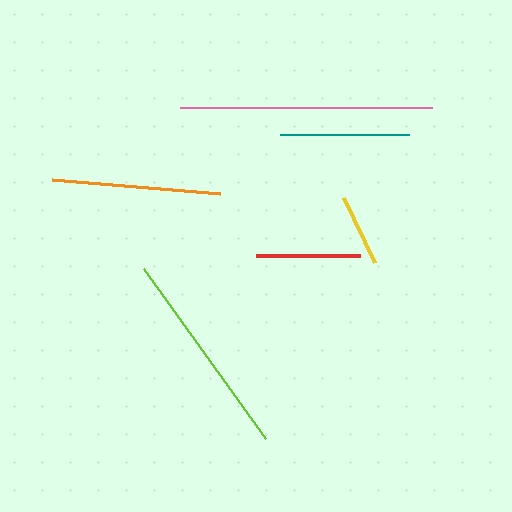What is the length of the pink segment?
The pink segment is approximately 252 pixels long.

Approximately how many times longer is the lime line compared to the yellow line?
The lime line is approximately 2.9 times the length of the yellow line.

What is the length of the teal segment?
The teal segment is approximately 129 pixels long.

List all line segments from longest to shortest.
From longest to shortest: pink, lime, orange, teal, red, yellow.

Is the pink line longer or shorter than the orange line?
The pink line is longer than the orange line.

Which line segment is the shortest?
The yellow line is the shortest at approximately 72 pixels.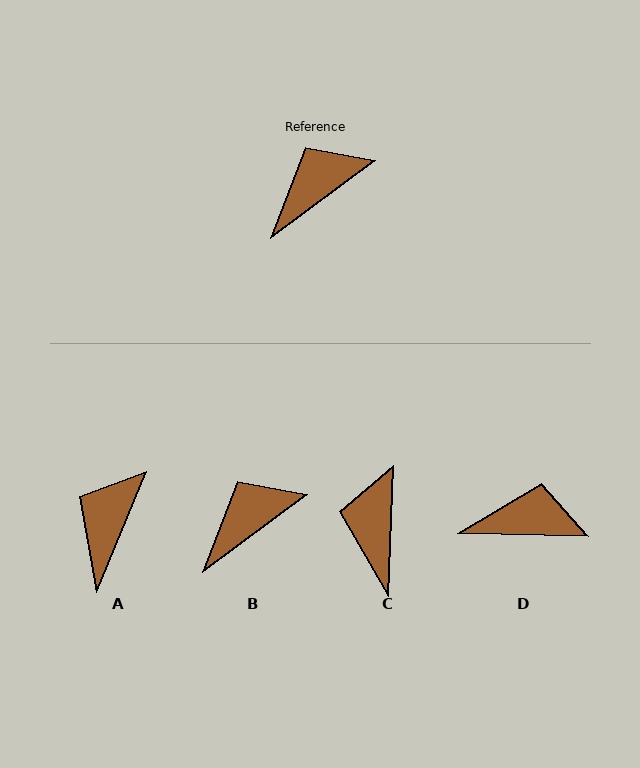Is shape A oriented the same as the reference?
No, it is off by about 31 degrees.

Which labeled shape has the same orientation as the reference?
B.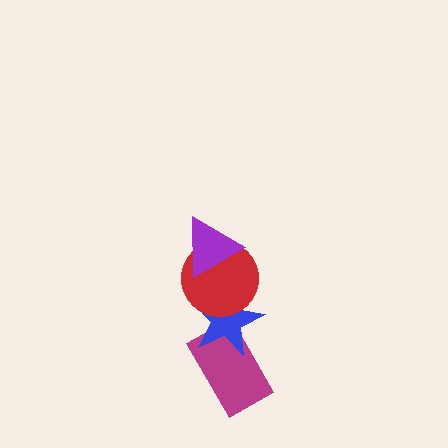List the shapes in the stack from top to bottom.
From top to bottom: the purple triangle, the red circle, the blue star, the magenta rectangle.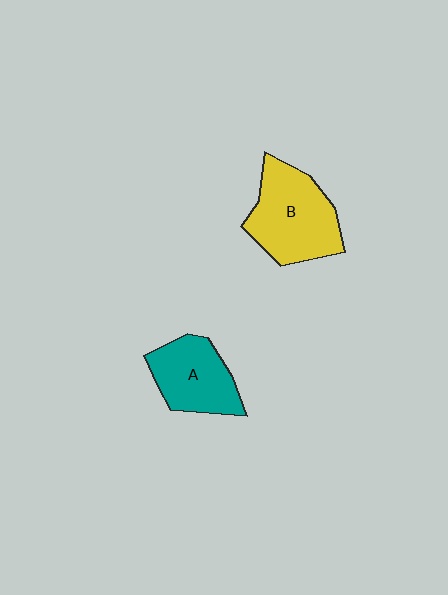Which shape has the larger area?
Shape B (yellow).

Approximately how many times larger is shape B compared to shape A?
Approximately 1.3 times.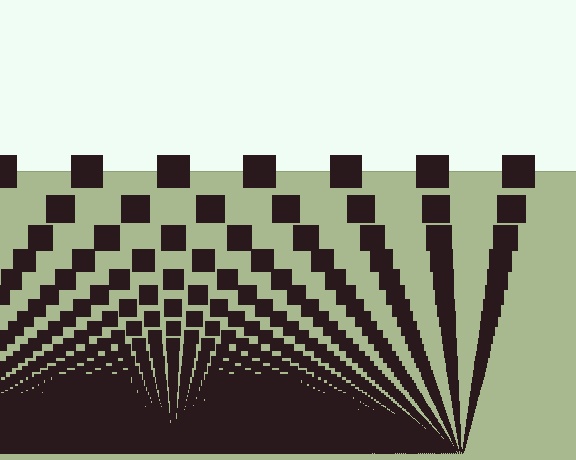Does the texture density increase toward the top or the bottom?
Density increases toward the bottom.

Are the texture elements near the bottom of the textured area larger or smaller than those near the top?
Smaller. The gradient is inverted — elements near the bottom are smaller and denser.